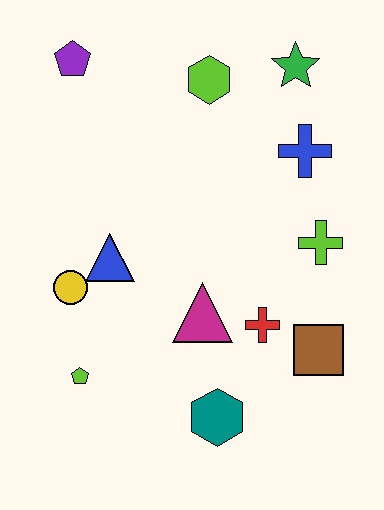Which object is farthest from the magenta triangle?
The purple pentagon is farthest from the magenta triangle.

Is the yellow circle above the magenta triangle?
Yes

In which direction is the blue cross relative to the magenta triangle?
The blue cross is above the magenta triangle.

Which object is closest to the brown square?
The red cross is closest to the brown square.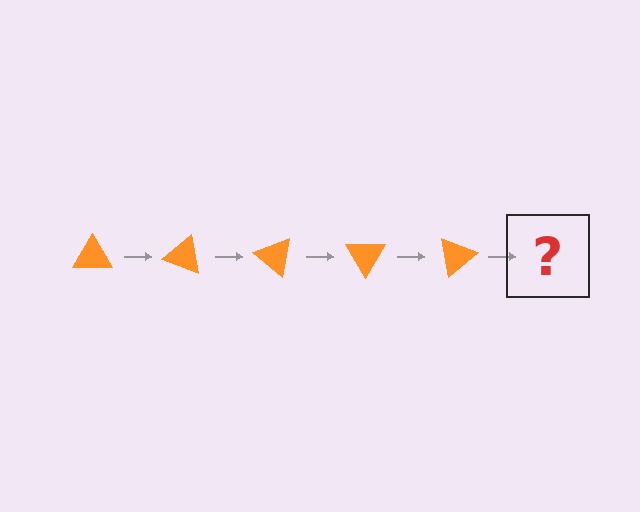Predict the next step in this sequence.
The next step is an orange triangle rotated 100 degrees.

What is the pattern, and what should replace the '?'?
The pattern is that the triangle rotates 20 degrees each step. The '?' should be an orange triangle rotated 100 degrees.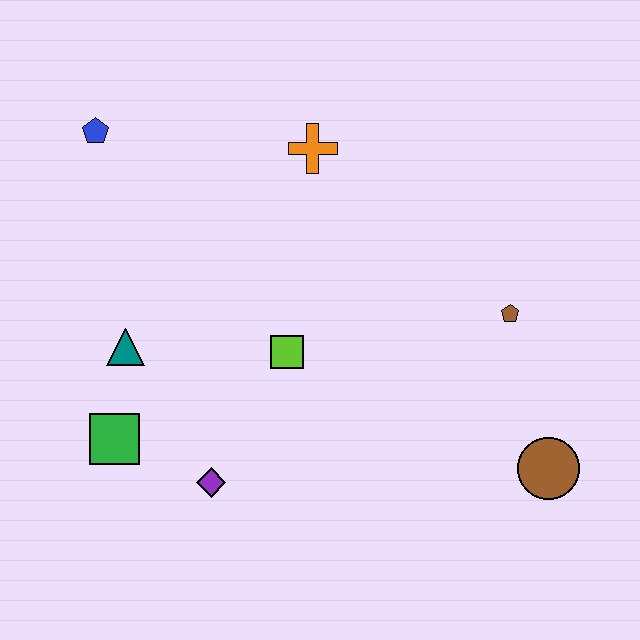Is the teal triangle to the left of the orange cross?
Yes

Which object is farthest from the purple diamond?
The blue pentagon is farthest from the purple diamond.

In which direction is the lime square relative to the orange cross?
The lime square is below the orange cross.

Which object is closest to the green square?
The teal triangle is closest to the green square.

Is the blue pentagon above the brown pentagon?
Yes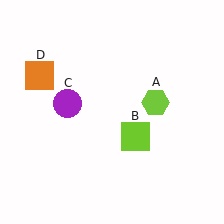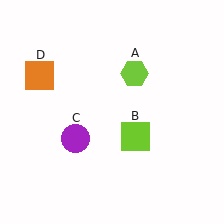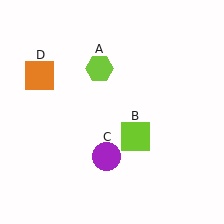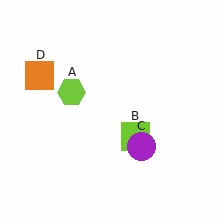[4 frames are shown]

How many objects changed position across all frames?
2 objects changed position: lime hexagon (object A), purple circle (object C).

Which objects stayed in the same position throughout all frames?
Lime square (object B) and orange square (object D) remained stationary.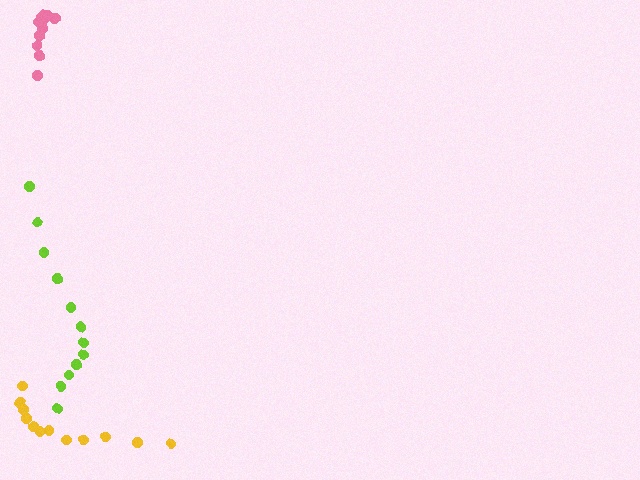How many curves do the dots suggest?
There are 3 distinct paths.